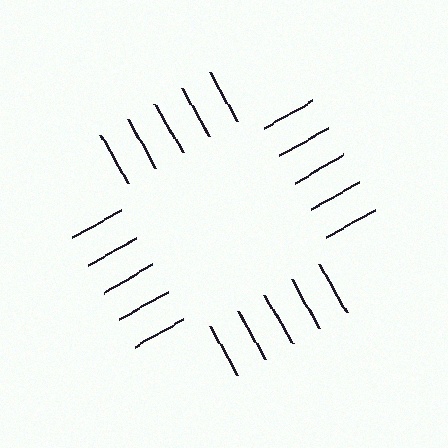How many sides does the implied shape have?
4 sides — the line-ends trace a square.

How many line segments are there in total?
20 — 5 along each of the 4 edges.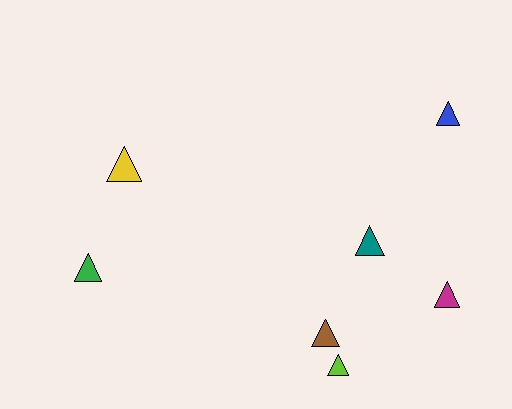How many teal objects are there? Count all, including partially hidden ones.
There is 1 teal object.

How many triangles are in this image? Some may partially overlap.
There are 7 triangles.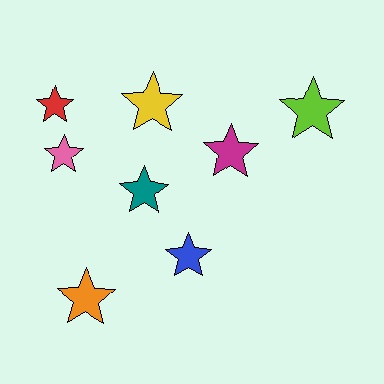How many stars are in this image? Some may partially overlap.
There are 8 stars.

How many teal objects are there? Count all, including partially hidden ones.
There is 1 teal object.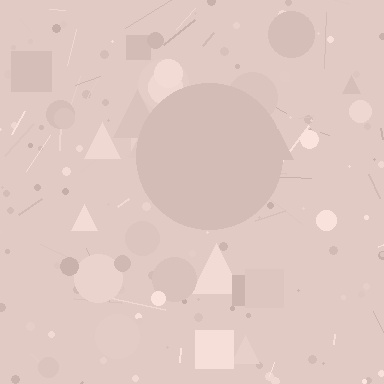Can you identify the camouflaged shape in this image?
The camouflaged shape is a circle.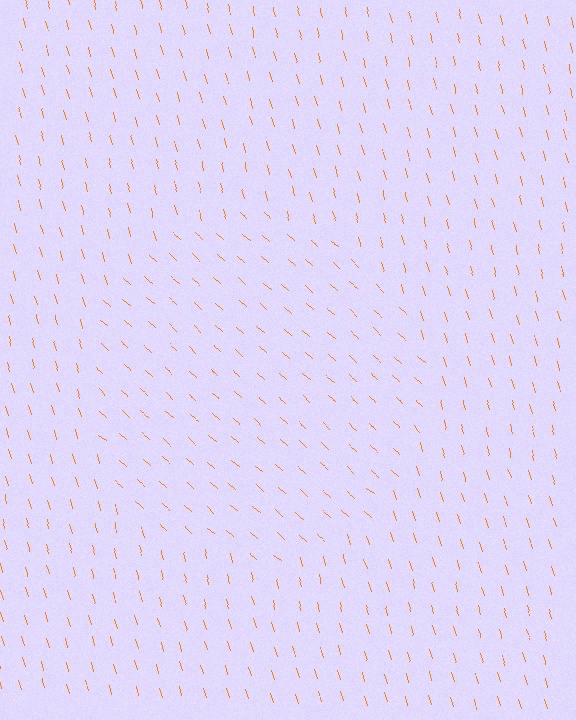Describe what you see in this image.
The image is filled with small orange line segments. A circle region in the image has lines oriented differently from the surrounding lines, creating a visible texture boundary.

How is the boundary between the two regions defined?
The boundary is defined purely by a change in line orientation (approximately 33 degrees difference). All lines are the same color and thickness.